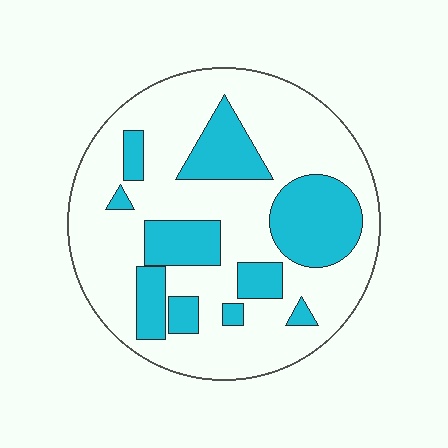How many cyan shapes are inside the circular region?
10.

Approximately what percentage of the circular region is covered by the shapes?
Approximately 30%.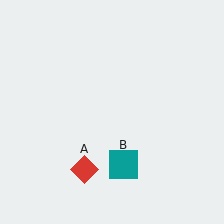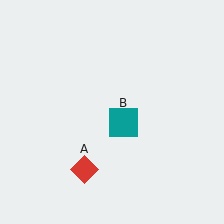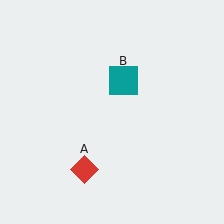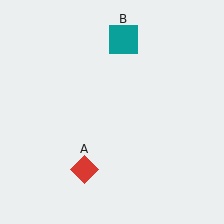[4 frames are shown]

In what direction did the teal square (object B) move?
The teal square (object B) moved up.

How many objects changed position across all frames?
1 object changed position: teal square (object B).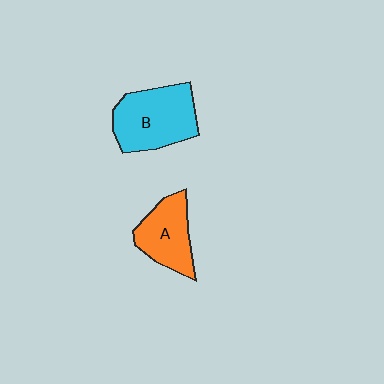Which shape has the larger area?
Shape B (cyan).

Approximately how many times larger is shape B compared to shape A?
Approximately 1.4 times.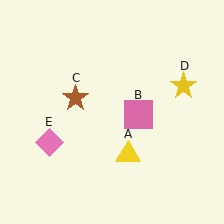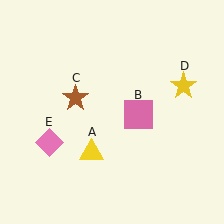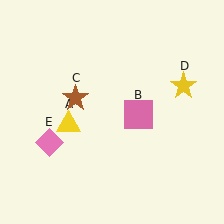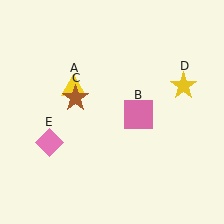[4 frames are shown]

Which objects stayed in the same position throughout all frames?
Pink square (object B) and brown star (object C) and yellow star (object D) and pink diamond (object E) remained stationary.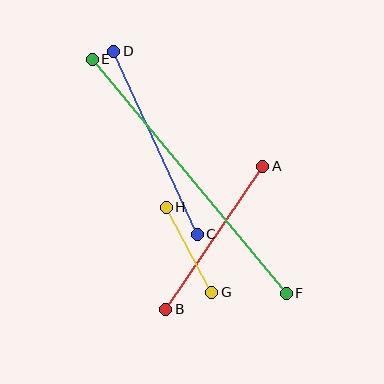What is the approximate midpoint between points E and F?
The midpoint is at approximately (189, 176) pixels.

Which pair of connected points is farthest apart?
Points E and F are farthest apart.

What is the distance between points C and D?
The distance is approximately 201 pixels.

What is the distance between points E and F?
The distance is approximately 304 pixels.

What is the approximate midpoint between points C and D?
The midpoint is at approximately (155, 143) pixels.